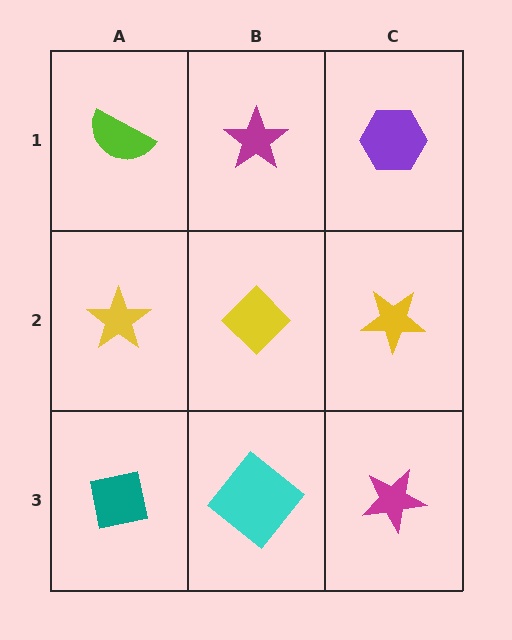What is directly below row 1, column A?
A yellow star.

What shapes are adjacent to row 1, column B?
A yellow diamond (row 2, column B), a lime semicircle (row 1, column A), a purple hexagon (row 1, column C).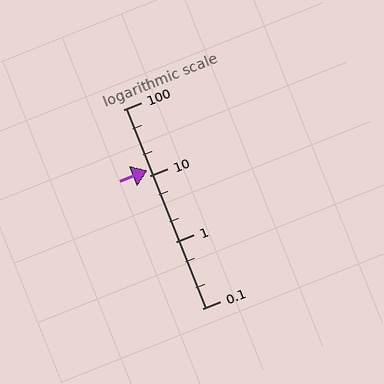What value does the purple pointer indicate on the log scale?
The pointer indicates approximately 12.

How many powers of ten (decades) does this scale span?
The scale spans 3 decades, from 0.1 to 100.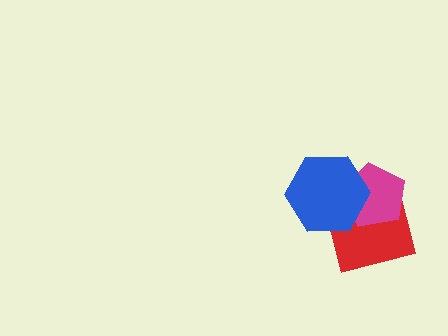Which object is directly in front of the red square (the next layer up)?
The magenta pentagon is directly in front of the red square.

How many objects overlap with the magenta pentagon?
2 objects overlap with the magenta pentagon.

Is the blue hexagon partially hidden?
No, no other shape covers it.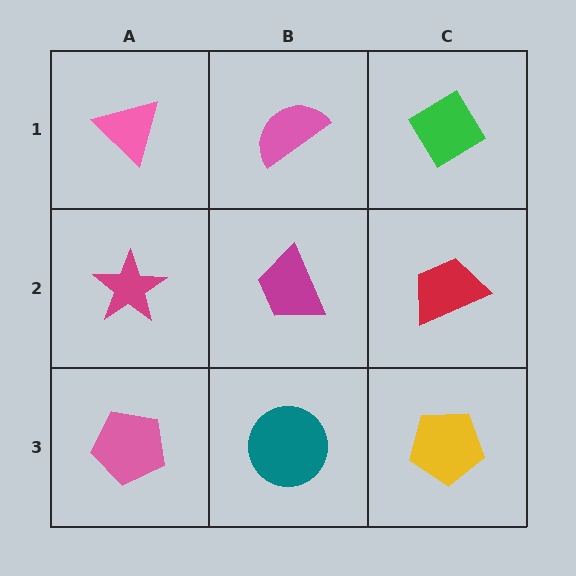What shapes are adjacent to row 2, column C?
A green diamond (row 1, column C), a yellow pentagon (row 3, column C), a magenta trapezoid (row 2, column B).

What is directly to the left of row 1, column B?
A pink triangle.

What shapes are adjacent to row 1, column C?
A red trapezoid (row 2, column C), a pink semicircle (row 1, column B).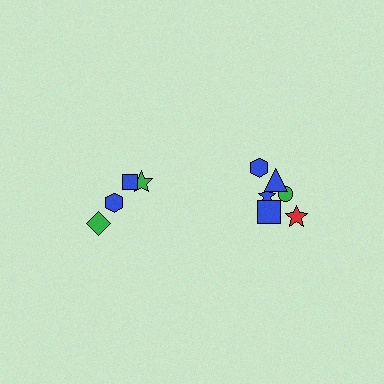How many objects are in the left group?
There are 4 objects.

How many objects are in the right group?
There are 6 objects.